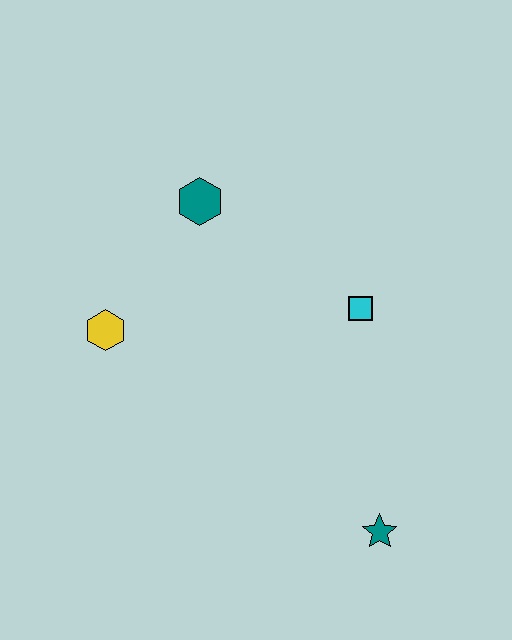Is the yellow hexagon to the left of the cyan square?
Yes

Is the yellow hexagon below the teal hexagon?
Yes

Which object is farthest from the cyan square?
The yellow hexagon is farthest from the cyan square.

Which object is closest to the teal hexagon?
The yellow hexagon is closest to the teal hexagon.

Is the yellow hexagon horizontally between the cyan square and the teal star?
No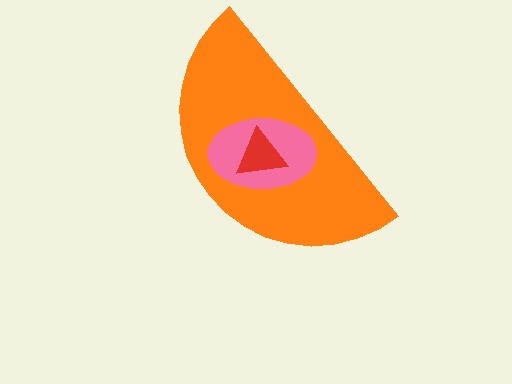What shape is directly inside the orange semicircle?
The pink ellipse.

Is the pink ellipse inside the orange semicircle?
Yes.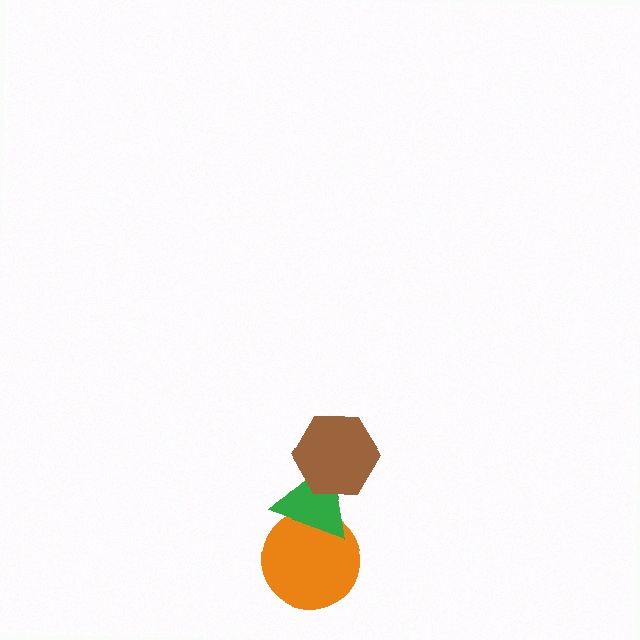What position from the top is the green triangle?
The green triangle is 2nd from the top.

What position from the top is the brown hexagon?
The brown hexagon is 1st from the top.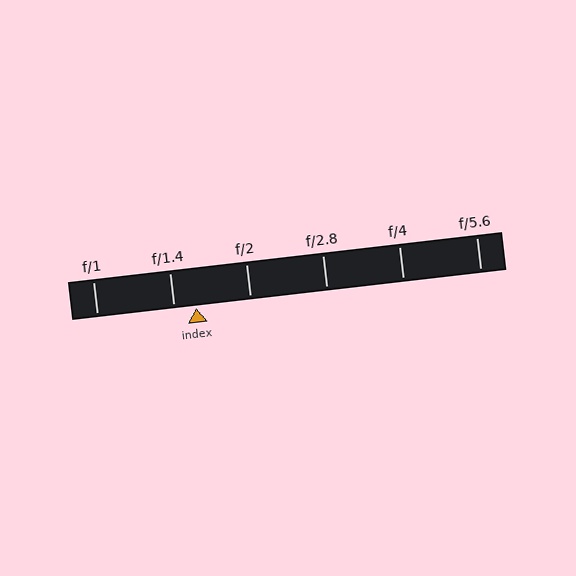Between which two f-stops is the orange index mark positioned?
The index mark is between f/1.4 and f/2.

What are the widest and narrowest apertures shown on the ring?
The widest aperture shown is f/1 and the narrowest is f/5.6.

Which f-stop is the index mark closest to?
The index mark is closest to f/1.4.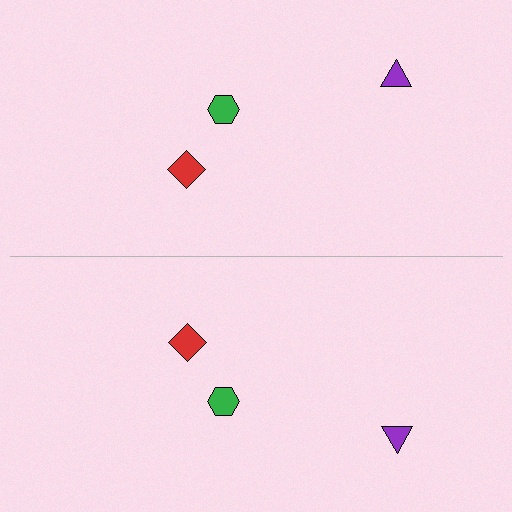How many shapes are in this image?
There are 6 shapes in this image.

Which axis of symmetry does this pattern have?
The pattern has a horizontal axis of symmetry running through the center of the image.